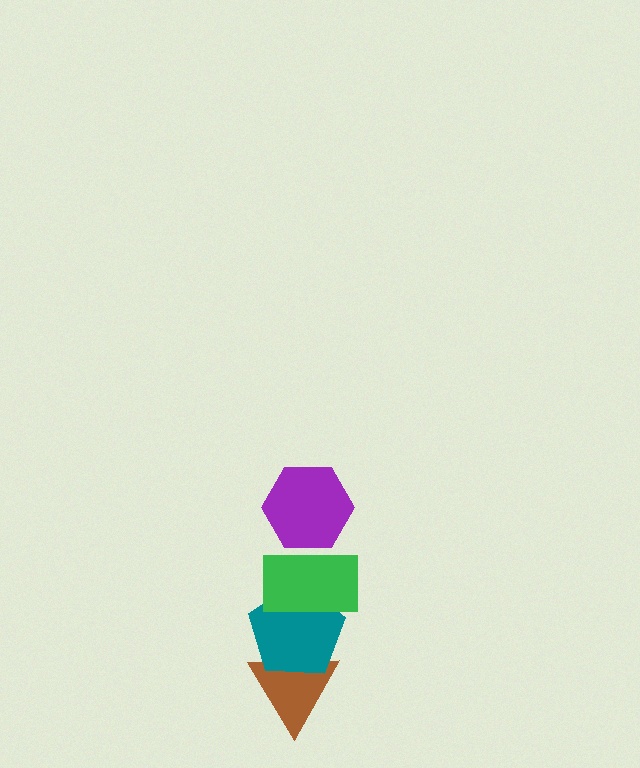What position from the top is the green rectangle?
The green rectangle is 2nd from the top.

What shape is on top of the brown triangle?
The teal pentagon is on top of the brown triangle.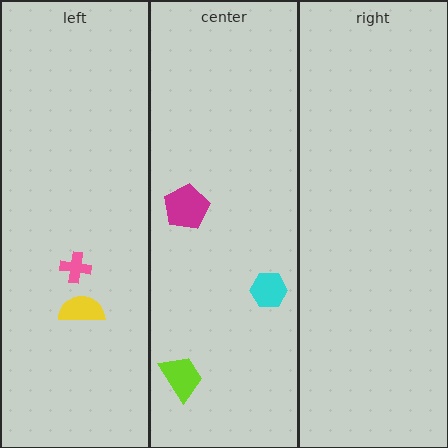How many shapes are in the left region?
2.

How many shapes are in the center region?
3.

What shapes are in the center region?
The cyan hexagon, the magenta pentagon, the lime trapezoid.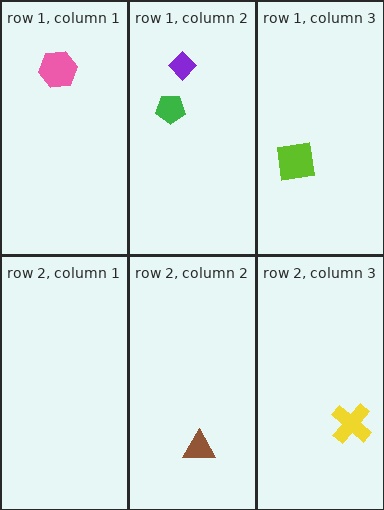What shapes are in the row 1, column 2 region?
The purple diamond, the green pentagon.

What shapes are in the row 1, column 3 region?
The lime square.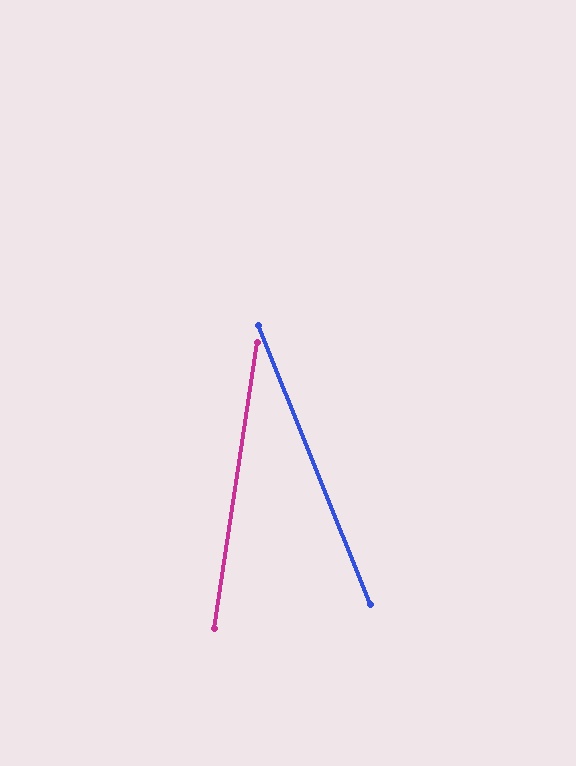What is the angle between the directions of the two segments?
Approximately 30 degrees.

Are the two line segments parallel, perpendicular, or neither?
Neither parallel nor perpendicular — they differ by about 30°.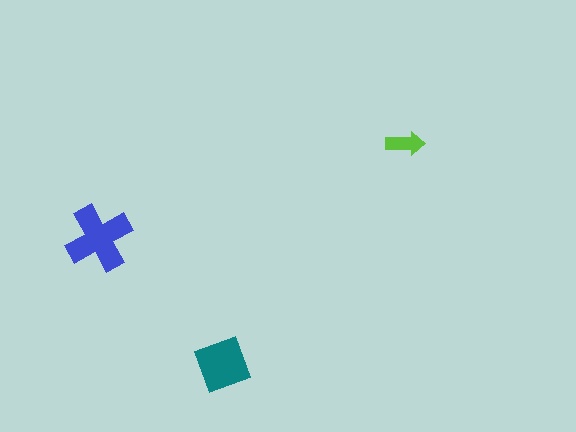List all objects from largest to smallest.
The blue cross, the teal diamond, the lime arrow.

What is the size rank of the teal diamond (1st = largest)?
2nd.